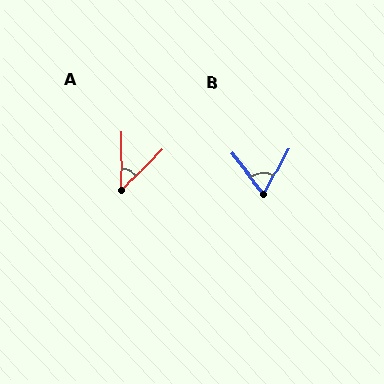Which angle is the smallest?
A, at approximately 44 degrees.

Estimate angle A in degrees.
Approximately 44 degrees.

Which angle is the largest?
B, at approximately 66 degrees.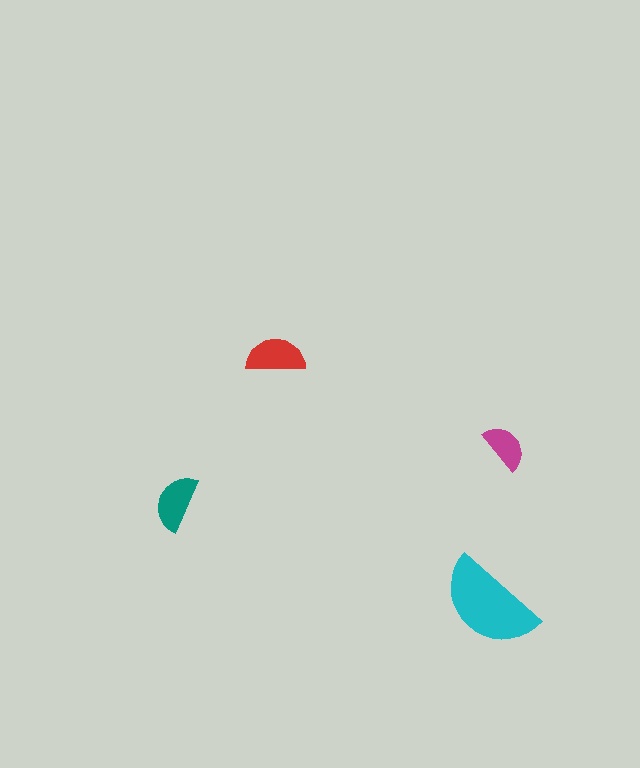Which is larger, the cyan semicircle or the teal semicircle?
The cyan one.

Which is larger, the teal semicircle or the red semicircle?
The red one.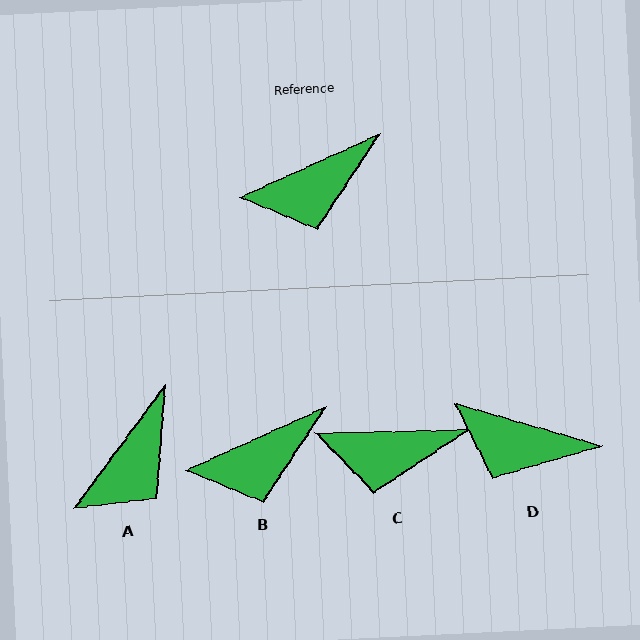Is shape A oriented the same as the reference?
No, it is off by about 29 degrees.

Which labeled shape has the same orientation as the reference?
B.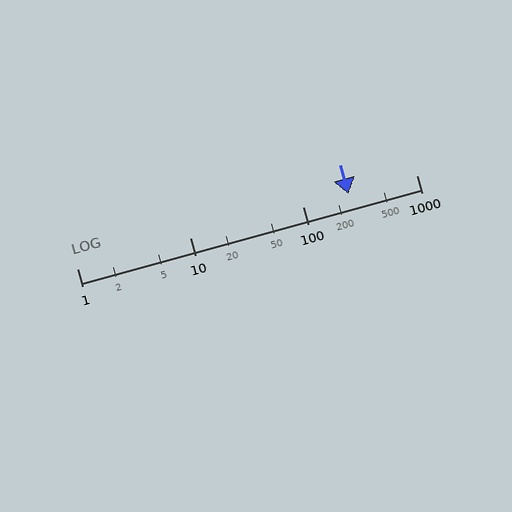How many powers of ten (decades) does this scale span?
The scale spans 3 decades, from 1 to 1000.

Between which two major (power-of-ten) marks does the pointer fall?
The pointer is between 100 and 1000.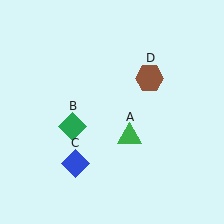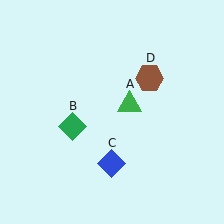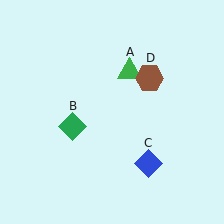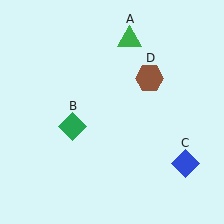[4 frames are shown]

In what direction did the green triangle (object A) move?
The green triangle (object A) moved up.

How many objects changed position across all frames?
2 objects changed position: green triangle (object A), blue diamond (object C).